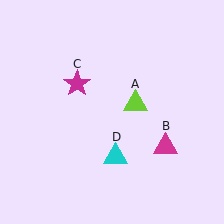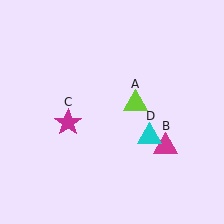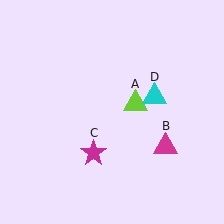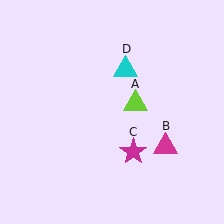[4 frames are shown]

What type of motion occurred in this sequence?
The magenta star (object C), cyan triangle (object D) rotated counterclockwise around the center of the scene.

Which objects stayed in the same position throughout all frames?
Lime triangle (object A) and magenta triangle (object B) remained stationary.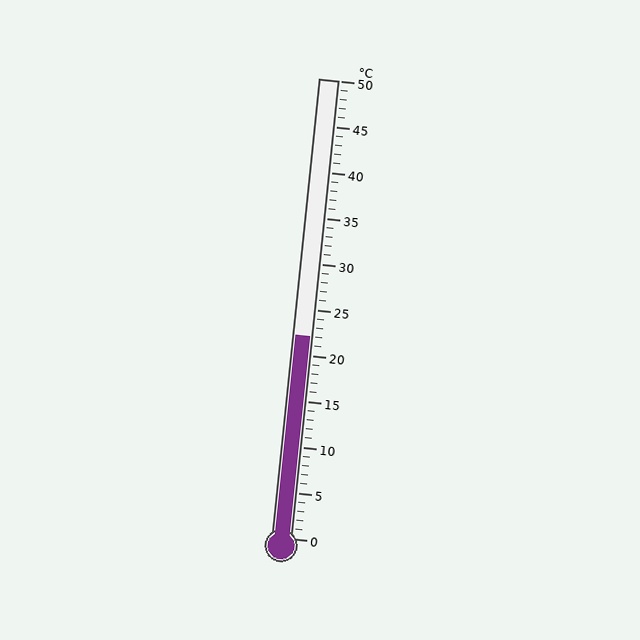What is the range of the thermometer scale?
The thermometer scale ranges from 0°C to 50°C.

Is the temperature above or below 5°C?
The temperature is above 5°C.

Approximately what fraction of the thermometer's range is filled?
The thermometer is filled to approximately 45% of its range.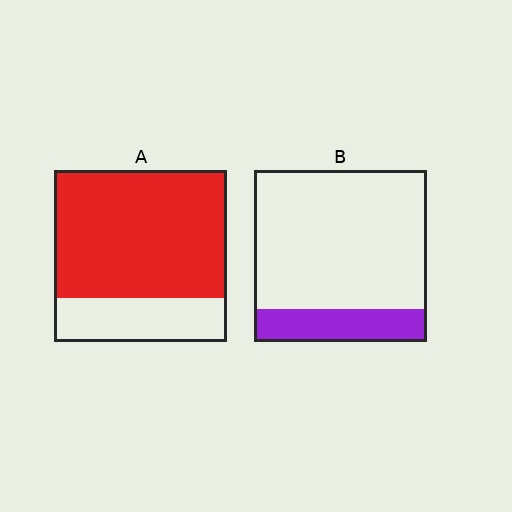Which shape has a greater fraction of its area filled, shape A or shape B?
Shape A.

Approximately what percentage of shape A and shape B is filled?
A is approximately 75% and B is approximately 20%.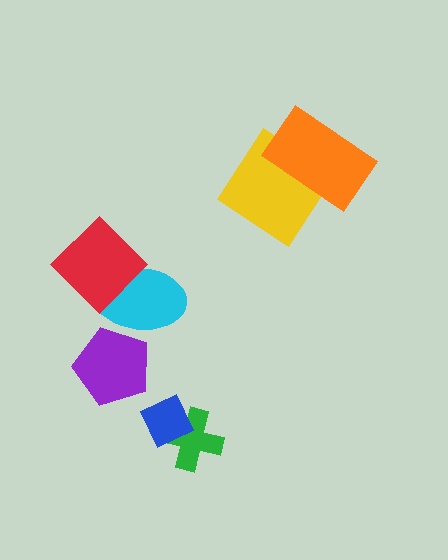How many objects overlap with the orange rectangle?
1 object overlaps with the orange rectangle.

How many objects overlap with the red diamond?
1 object overlaps with the red diamond.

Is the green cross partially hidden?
Yes, it is partially covered by another shape.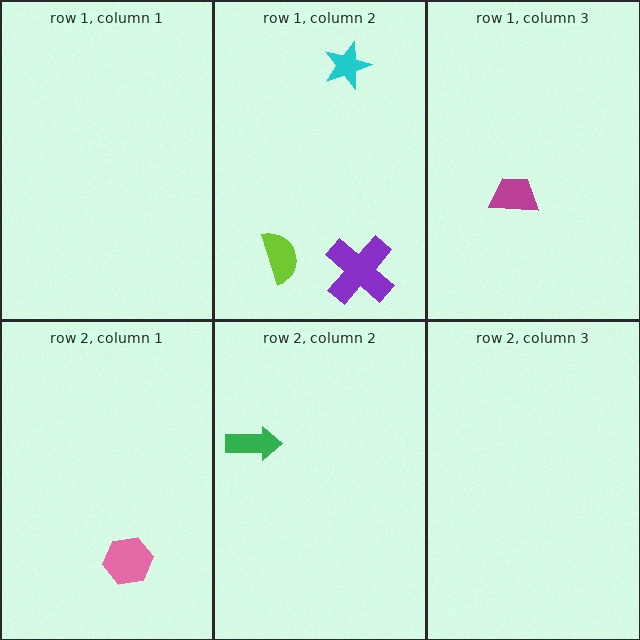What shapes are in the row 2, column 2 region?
The green arrow.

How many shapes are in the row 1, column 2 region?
3.